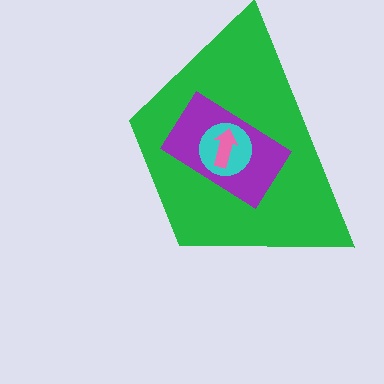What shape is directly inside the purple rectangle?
The cyan circle.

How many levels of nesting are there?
4.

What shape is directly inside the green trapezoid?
The purple rectangle.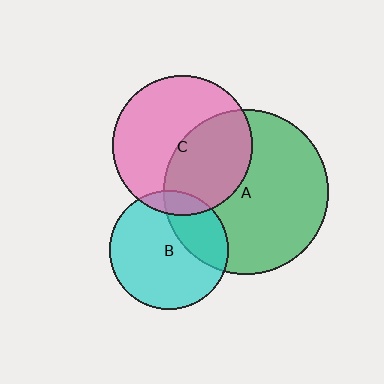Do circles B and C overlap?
Yes.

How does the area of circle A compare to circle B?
Approximately 1.9 times.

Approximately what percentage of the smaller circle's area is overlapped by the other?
Approximately 10%.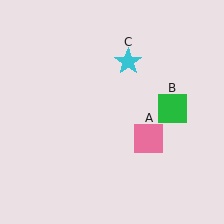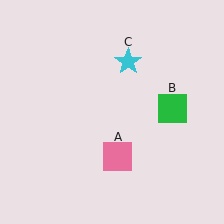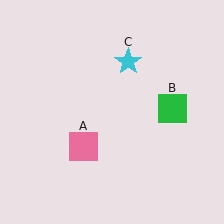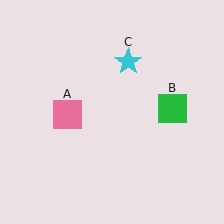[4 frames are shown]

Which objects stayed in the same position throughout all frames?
Green square (object B) and cyan star (object C) remained stationary.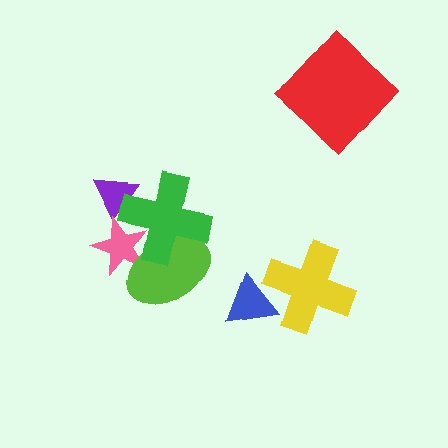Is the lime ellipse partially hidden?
Yes, it is partially covered by another shape.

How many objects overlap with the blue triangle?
1 object overlaps with the blue triangle.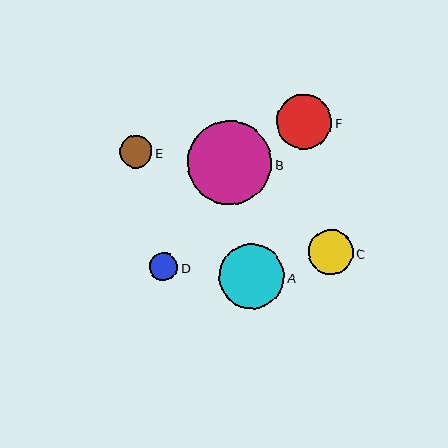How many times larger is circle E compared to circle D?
Circle E is approximately 1.1 times the size of circle D.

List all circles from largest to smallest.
From largest to smallest: B, A, F, C, E, D.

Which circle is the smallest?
Circle D is the smallest with a size of approximately 29 pixels.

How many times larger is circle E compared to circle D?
Circle E is approximately 1.1 times the size of circle D.